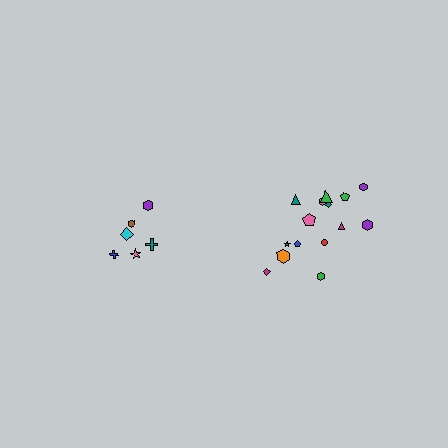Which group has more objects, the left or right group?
The right group.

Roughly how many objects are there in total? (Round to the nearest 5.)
Roughly 20 objects in total.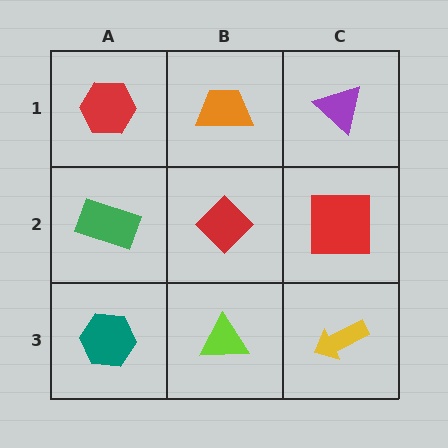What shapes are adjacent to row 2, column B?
An orange trapezoid (row 1, column B), a lime triangle (row 3, column B), a green rectangle (row 2, column A), a red square (row 2, column C).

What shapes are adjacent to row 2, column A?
A red hexagon (row 1, column A), a teal hexagon (row 3, column A), a red diamond (row 2, column B).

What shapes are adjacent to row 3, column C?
A red square (row 2, column C), a lime triangle (row 3, column B).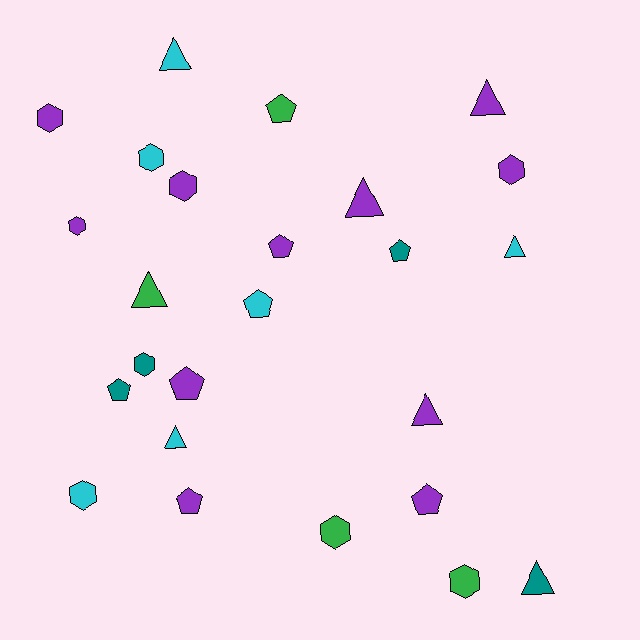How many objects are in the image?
There are 25 objects.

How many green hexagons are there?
There are 2 green hexagons.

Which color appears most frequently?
Purple, with 11 objects.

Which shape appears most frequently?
Hexagon, with 9 objects.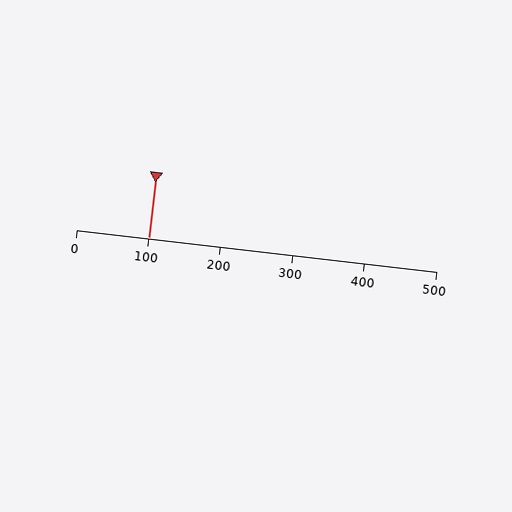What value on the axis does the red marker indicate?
The marker indicates approximately 100.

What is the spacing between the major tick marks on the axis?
The major ticks are spaced 100 apart.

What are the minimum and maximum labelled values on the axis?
The axis runs from 0 to 500.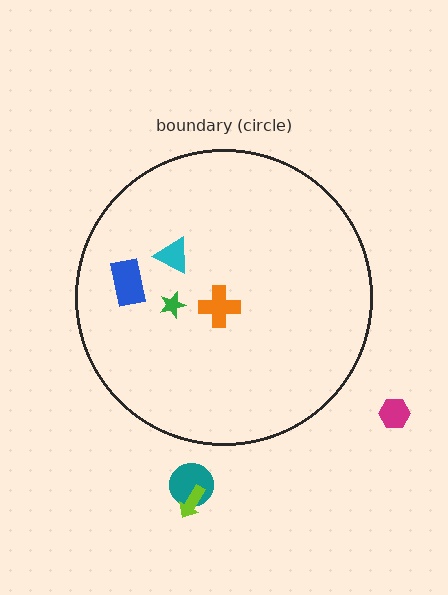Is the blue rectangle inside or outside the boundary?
Inside.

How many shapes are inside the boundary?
4 inside, 3 outside.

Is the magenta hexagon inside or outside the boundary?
Outside.